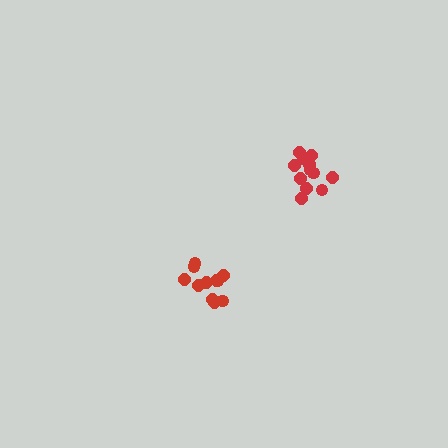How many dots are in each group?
Group 1: 11 dots, Group 2: 12 dots (23 total).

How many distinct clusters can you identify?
There are 2 distinct clusters.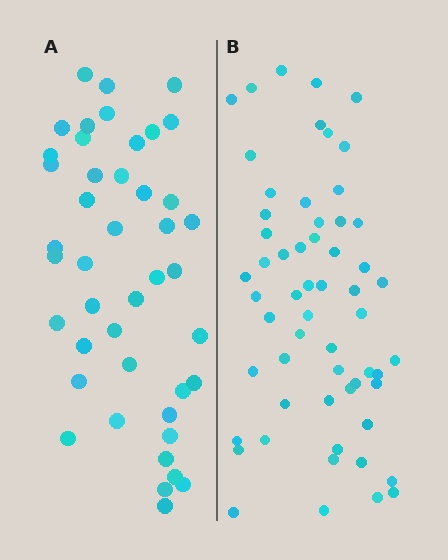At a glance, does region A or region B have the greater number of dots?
Region B (the right region) has more dots.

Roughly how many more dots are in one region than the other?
Region B has approximately 15 more dots than region A.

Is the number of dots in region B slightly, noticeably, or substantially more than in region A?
Region B has noticeably more, but not dramatically so. The ratio is roughly 1.3 to 1.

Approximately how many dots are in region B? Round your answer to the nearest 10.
About 60 dots. (The exact count is 58, which rounds to 60.)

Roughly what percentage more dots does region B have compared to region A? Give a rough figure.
About 30% more.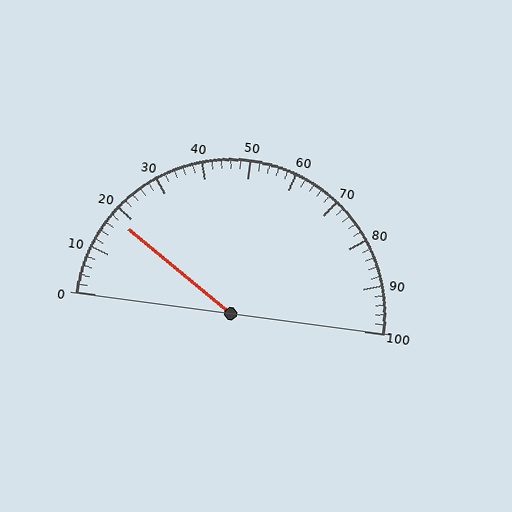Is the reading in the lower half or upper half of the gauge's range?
The reading is in the lower half of the range (0 to 100).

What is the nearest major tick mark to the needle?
The nearest major tick mark is 20.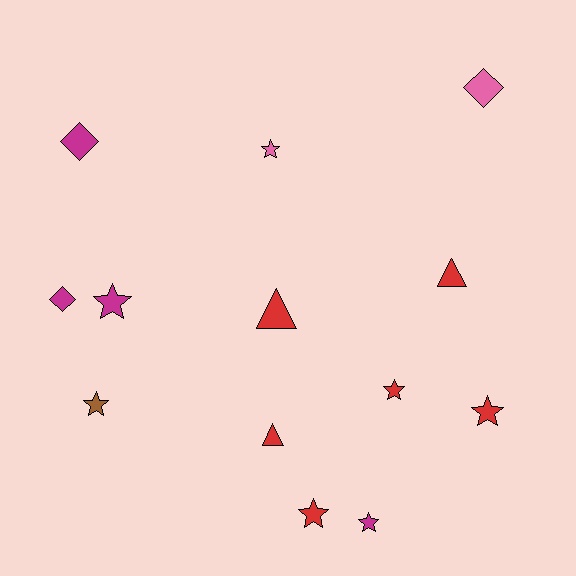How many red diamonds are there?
There are no red diamonds.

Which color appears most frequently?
Red, with 6 objects.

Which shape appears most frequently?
Star, with 7 objects.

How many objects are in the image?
There are 13 objects.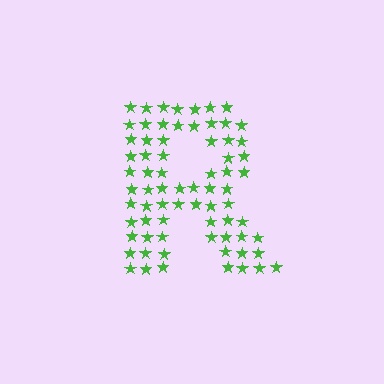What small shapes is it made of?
It is made of small stars.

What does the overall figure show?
The overall figure shows the letter R.